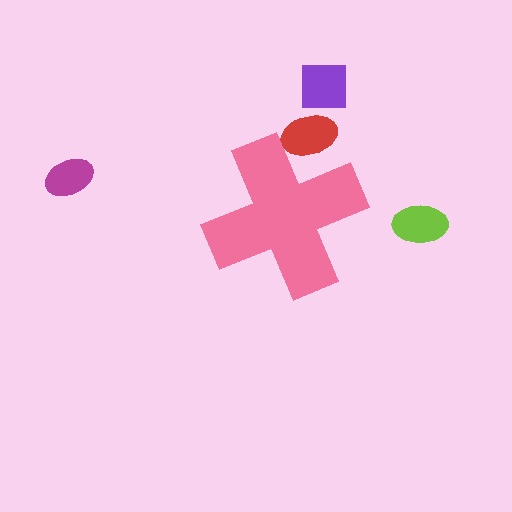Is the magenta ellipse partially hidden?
No, the magenta ellipse is fully visible.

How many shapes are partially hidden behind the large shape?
1 shape is partially hidden.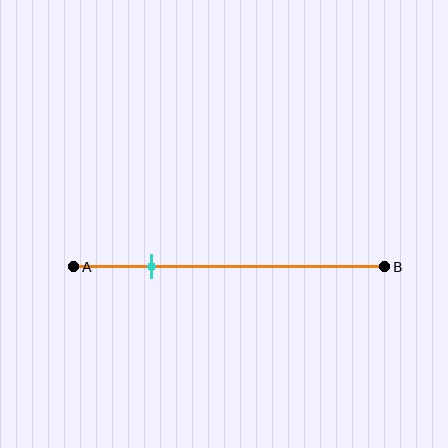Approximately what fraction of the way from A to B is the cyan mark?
The cyan mark is approximately 25% of the way from A to B.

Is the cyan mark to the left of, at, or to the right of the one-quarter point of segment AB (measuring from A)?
The cyan mark is approximately at the one-quarter point of segment AB.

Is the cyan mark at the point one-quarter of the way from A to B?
Yes, the mark is approximately at the one-quarter point.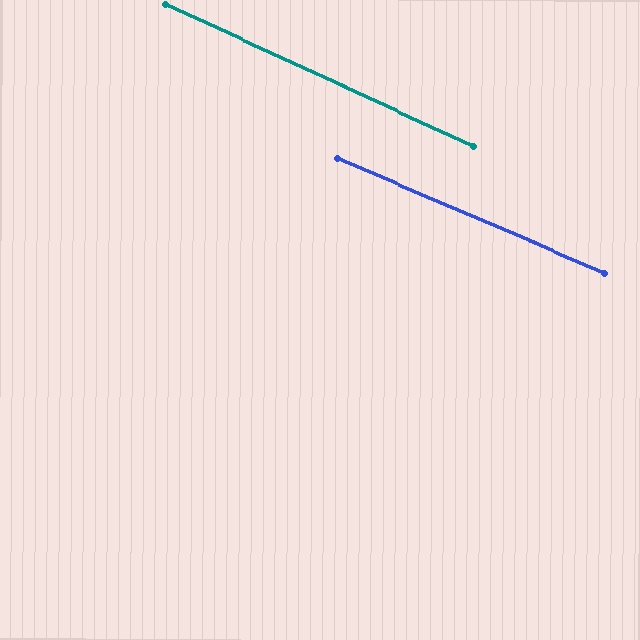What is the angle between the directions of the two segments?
Approximately 2 degrees.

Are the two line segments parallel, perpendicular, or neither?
Parallel — their directions differ by only 1.5°.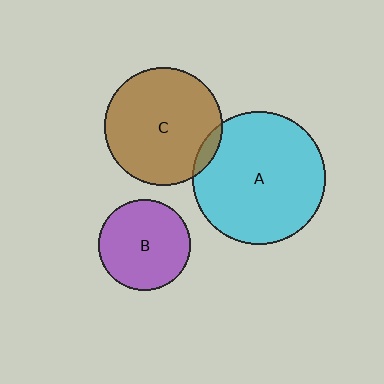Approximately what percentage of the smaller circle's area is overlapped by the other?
Approximately 5%.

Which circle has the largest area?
Circle A (cyan).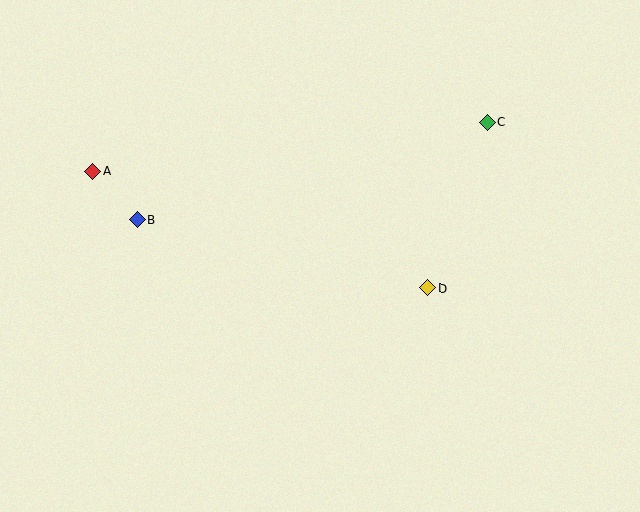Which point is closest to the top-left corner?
Point A is closest to the top-left corner.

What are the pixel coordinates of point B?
Point B is at (137, 220).